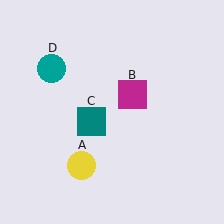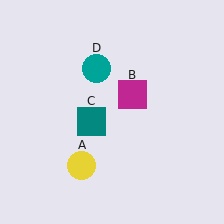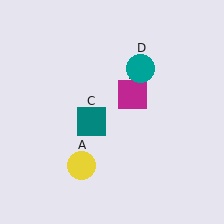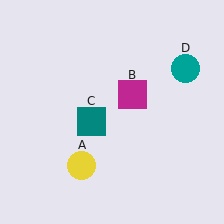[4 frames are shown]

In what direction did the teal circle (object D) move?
The teal circle (object D) moved right.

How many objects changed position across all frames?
1 object changed position: teal circle (object D).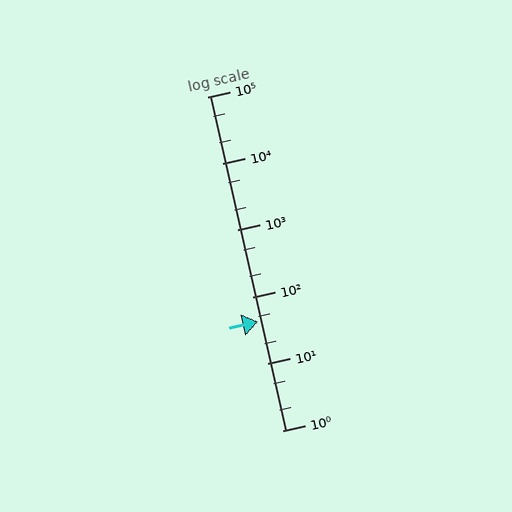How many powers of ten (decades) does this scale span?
The scale spans 5 decades, from 1 to 100000.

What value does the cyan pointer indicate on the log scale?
The pointer indicates approximately 43.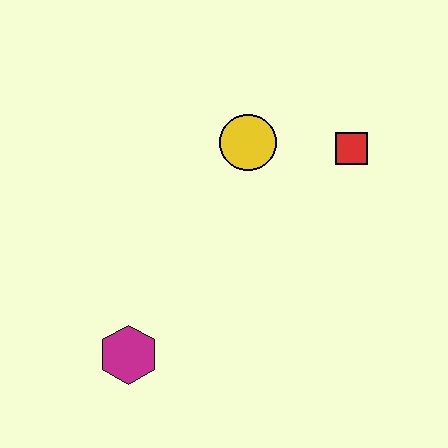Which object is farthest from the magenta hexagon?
The red square is farthest from the magenta hexagon.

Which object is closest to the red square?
The yellow circle is closest to the red square.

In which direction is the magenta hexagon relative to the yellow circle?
The magenta hexagon is below the yellow circle.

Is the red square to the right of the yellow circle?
Yes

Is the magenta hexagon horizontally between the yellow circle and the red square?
No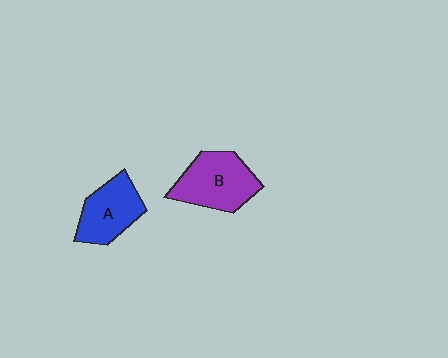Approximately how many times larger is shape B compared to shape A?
Approximately 1.2 times.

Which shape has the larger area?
Shape B (purple).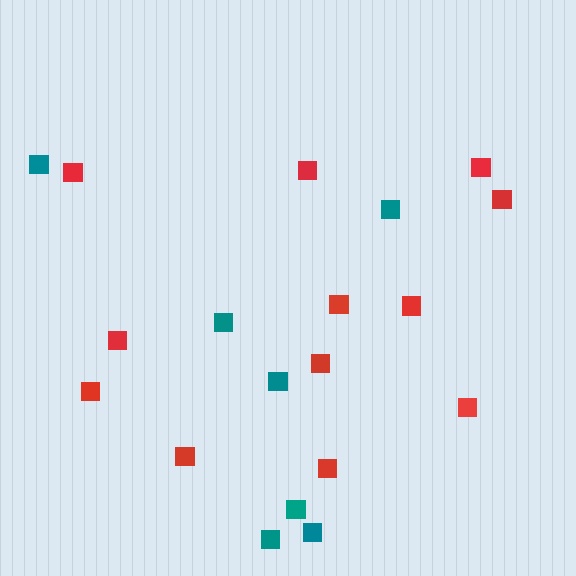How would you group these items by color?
There are 2 groups: one group of red squares (12) and one group of teal squares (7).